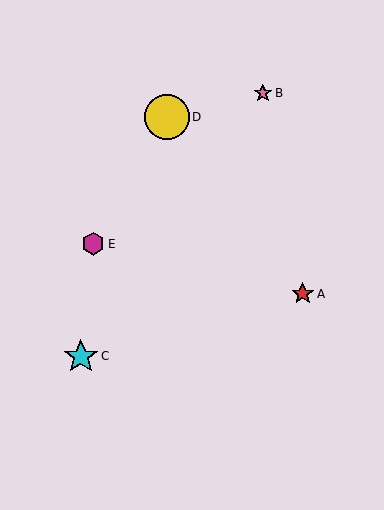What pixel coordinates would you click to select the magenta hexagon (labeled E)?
Click at (93, 244) to select the magenta hexagon E.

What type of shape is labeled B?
Shape B is a pink star.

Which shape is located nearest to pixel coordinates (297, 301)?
The red star (labeled A) at (303, 294) is nearest to that location.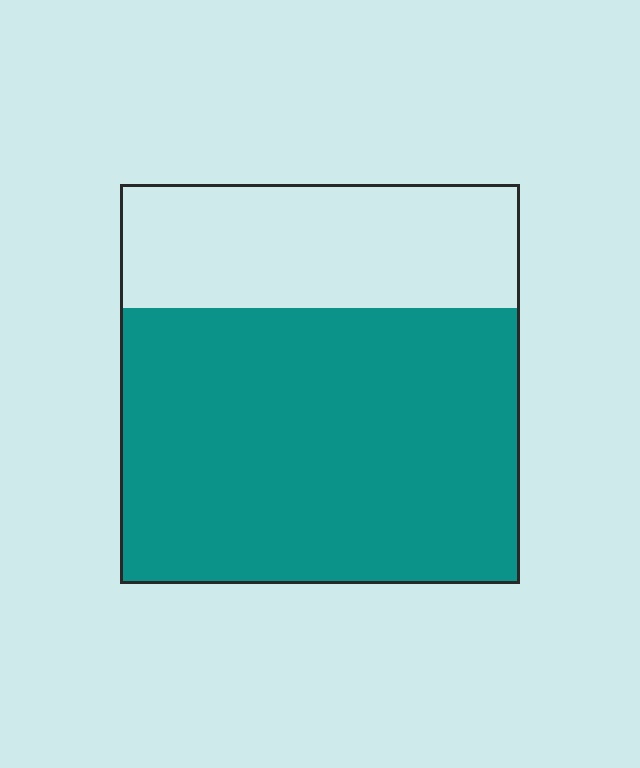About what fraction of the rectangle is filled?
About two thirds (2/3).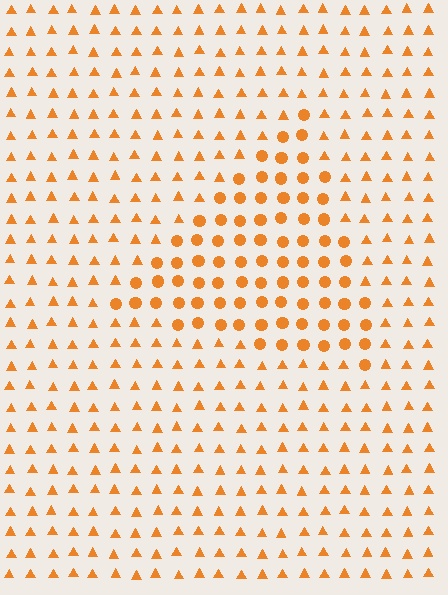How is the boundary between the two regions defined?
The boundary is defined by a change in element shape: circles inside vs. triangles outside. All elements share the same color and spacing.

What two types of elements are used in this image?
The image uses circles inside the triangle region and triangles outside it.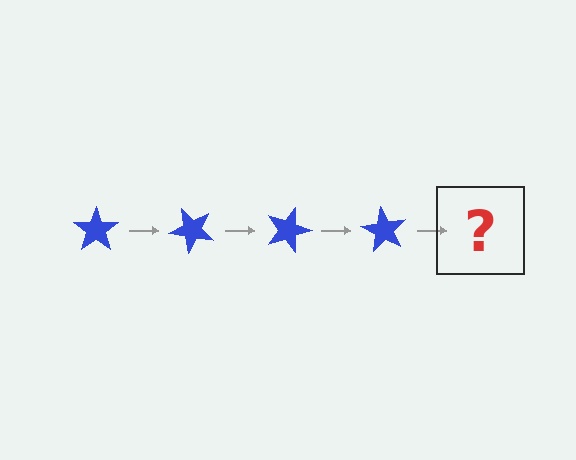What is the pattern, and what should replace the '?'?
The pattern is that the star rotates 45 degrees each step. The '?' should be a blue star rotated 180 degrees.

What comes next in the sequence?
The next element should be a blue star rotated 180 degrees.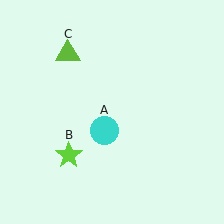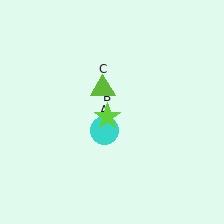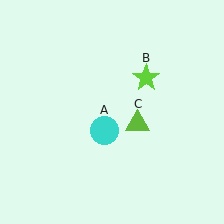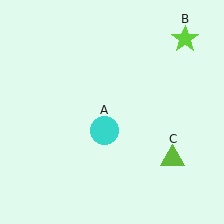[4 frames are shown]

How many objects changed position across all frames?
2 objects changed position: lime star (object B), lime triangle (object C).